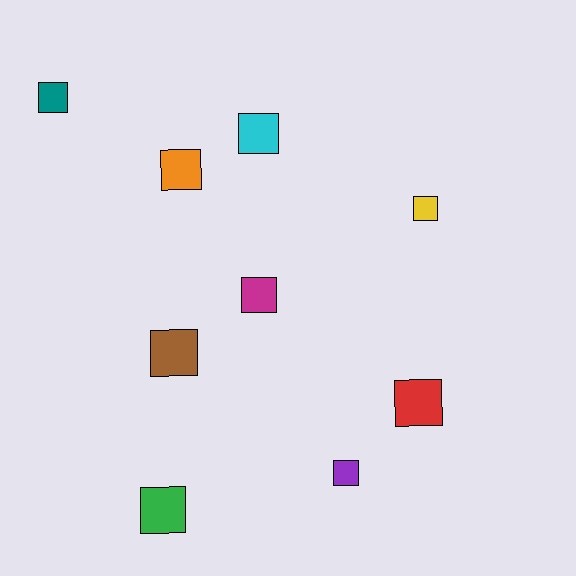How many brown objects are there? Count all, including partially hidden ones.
There is 1 brown object.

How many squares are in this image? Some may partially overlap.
There are 9 squares.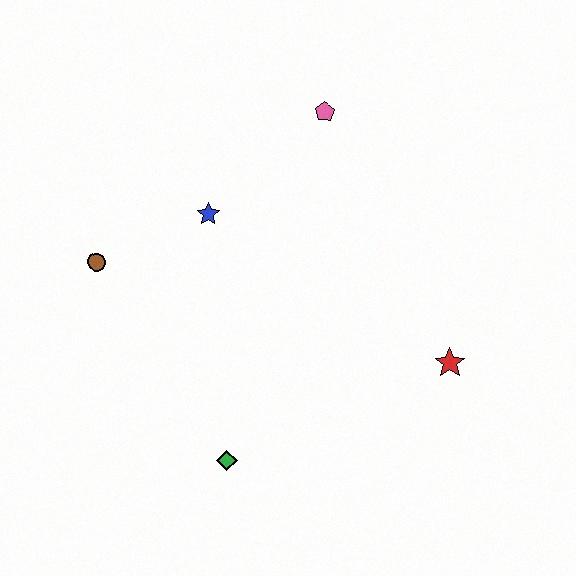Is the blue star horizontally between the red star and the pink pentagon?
No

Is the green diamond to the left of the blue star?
No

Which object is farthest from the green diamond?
The pink pentagon is farthest from the green diamond.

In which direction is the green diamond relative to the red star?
The green diamond is to the left of the red star.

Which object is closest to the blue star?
The brown circle is closest to the blue star.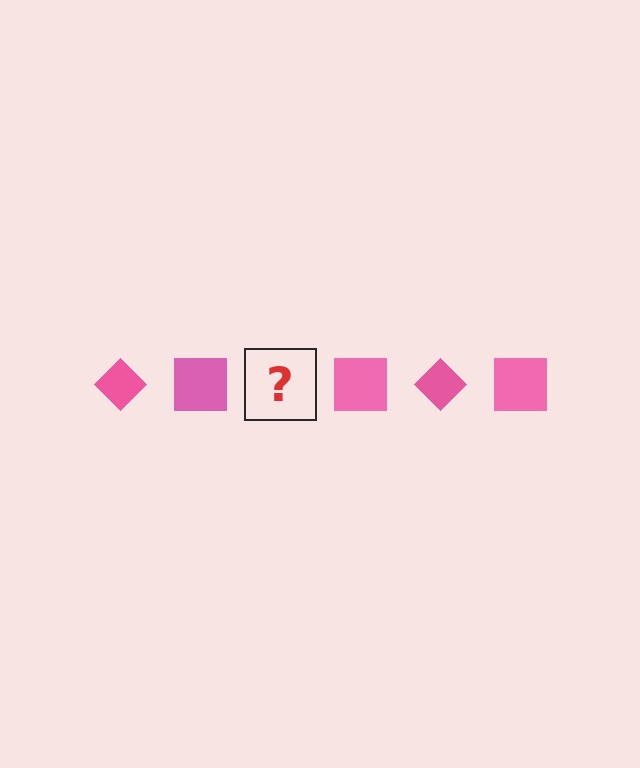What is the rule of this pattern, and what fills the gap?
The rule is that the pattern cycles through diamond, square shapes in pink. The gap should be filled with a pink diamond.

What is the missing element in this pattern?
The missing element is a pink diamond.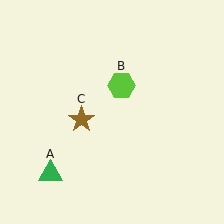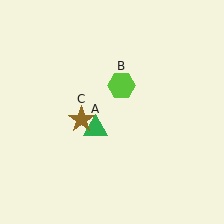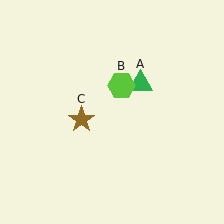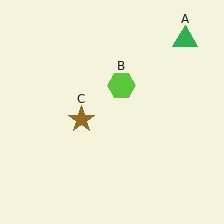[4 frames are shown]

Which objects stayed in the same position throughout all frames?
Lime hexagon (object B) and brown star (object C) remained stationary.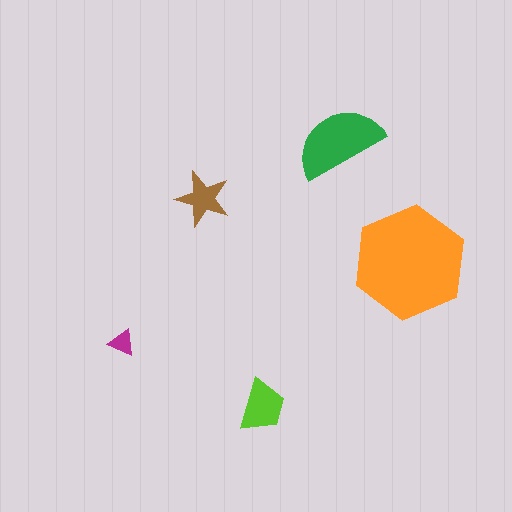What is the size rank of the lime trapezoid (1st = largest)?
3rd.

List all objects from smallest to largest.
The magenta triangle, the brown star, the lime trapezoid, the green semicircle, the orange hexagon.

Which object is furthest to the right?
The orange hexagon is rightmost.